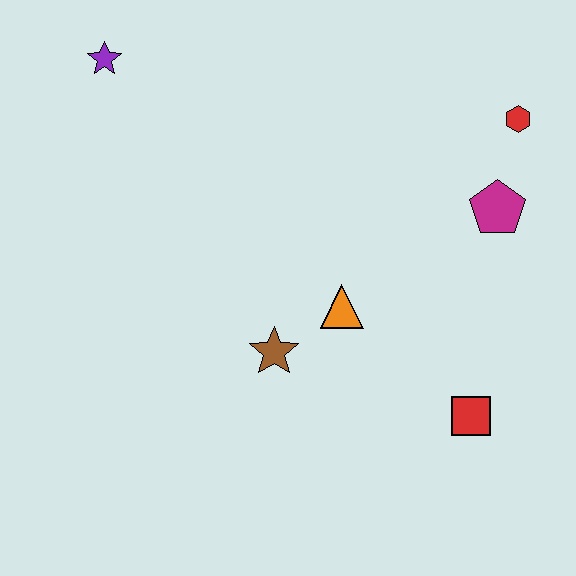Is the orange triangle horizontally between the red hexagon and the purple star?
Yes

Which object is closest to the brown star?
The orange triangle is closest to the brown star.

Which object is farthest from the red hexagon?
The purple star is farthest from the red hexagon.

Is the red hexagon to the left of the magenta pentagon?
No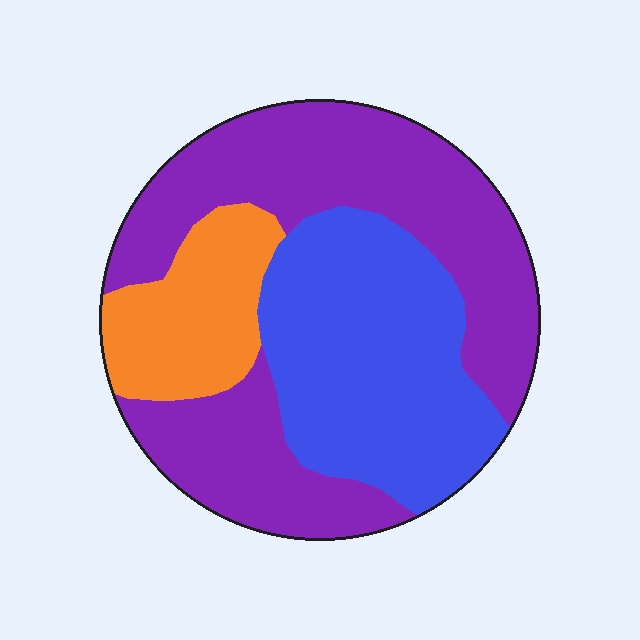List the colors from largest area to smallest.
From largest to smallest: purple, blue, orange.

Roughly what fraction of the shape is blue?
Blue covers roughly 35% of the shape.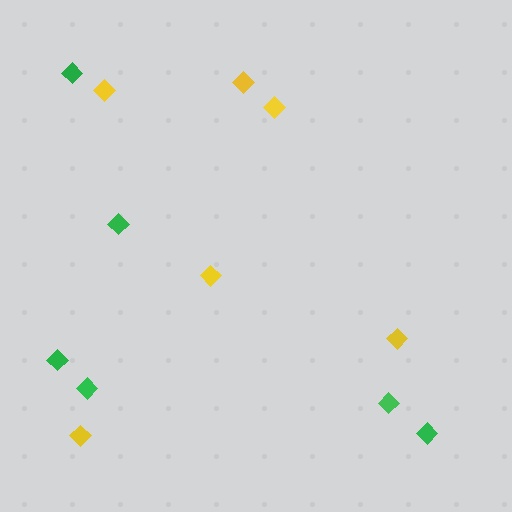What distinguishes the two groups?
There are 2 groups: one group of yellow diamonds (6) and one group of green diamonds (6).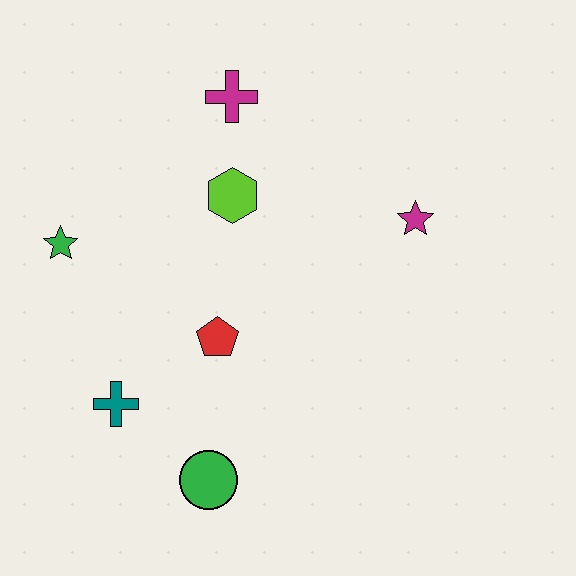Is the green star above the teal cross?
Yes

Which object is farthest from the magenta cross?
The green circle is farthest from the magenta cross.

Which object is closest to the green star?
The teal cross is closest to the green star.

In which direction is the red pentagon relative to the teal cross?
The red pentagon is to the right of the teal cross.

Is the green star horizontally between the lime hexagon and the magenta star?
No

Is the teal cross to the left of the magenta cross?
Yes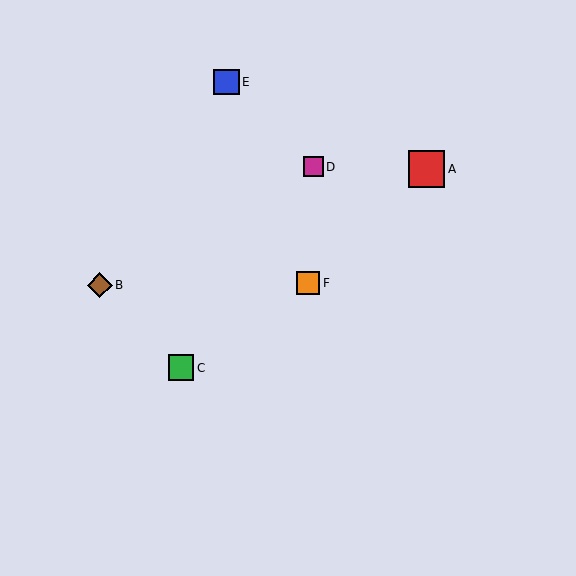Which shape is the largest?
The red square (labeled A) is the largest.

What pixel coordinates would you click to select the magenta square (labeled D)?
Click at (313, 167) to select the magenta square D.